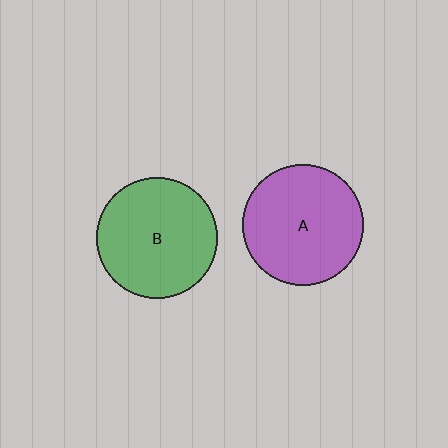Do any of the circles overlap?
No, none of the circles overlap.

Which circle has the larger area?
Circle B (green).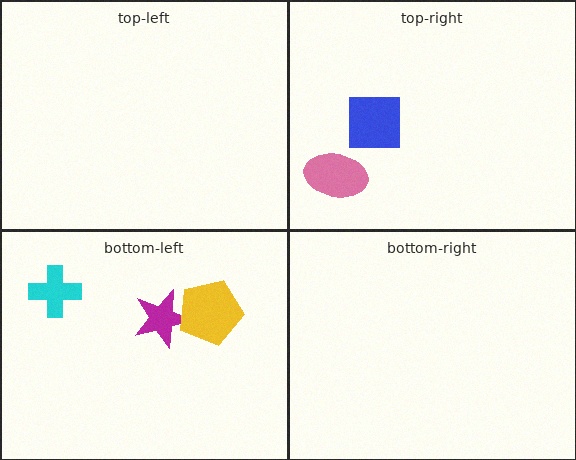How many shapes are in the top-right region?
2.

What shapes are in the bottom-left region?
The cyan cross, the magenta star, the yellow pentagon.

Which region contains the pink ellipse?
The top-right region.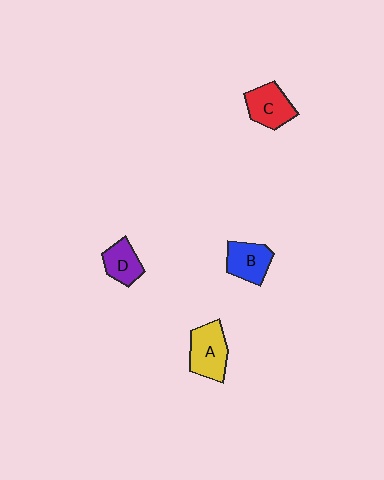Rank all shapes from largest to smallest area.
From largest to smallest: A (yellow), C (red), B (blue), D (purple).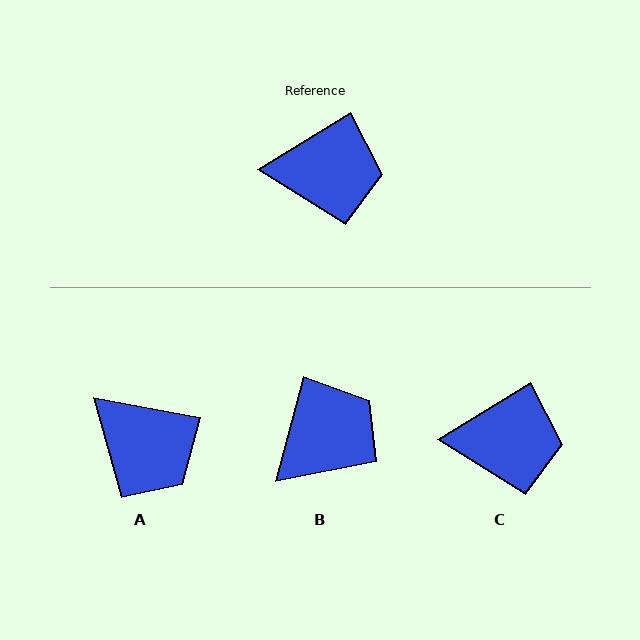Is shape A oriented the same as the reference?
No, it is off by about 42 degrees.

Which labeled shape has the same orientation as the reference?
C.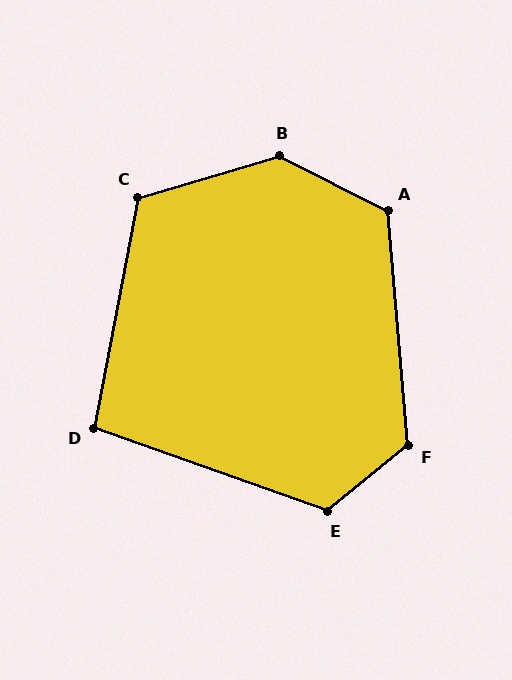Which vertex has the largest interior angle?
B, at approximately 137 degrees.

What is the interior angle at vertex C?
Approximately 117 degrees (obtuse).